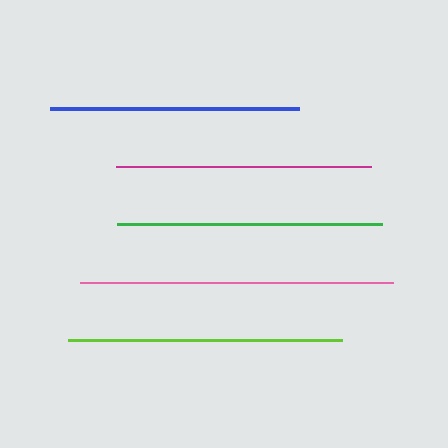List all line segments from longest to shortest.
From longest to shortest: pink, lime, green, magenta, blue.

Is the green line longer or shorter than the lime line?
The lime line is longer than the green line.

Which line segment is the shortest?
The blue line is the shortest at approximately 248 pixels.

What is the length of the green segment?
The green segment is approximately 265 pixels long.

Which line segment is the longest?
The pink line is the longest at approximately 313 pixels.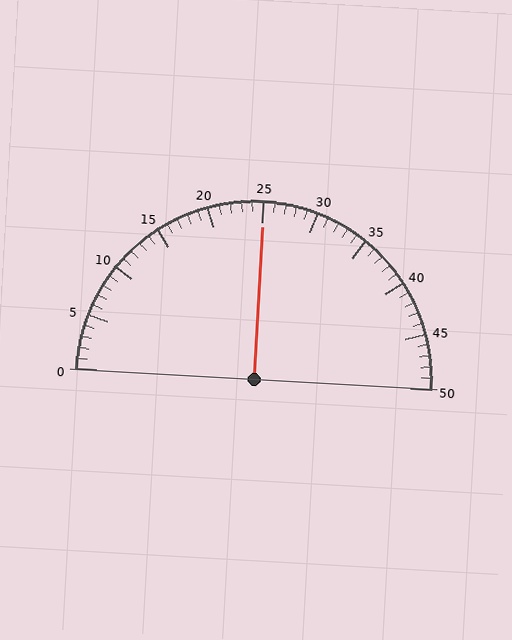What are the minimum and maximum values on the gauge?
The gauge ranges from 0 to 50.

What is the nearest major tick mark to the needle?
The nearest major tick mark is 25.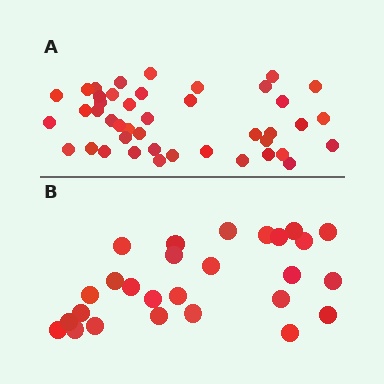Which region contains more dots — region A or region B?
Region A (the top region) has more dots.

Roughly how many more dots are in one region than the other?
Region A has approximately 15 more dots than region B.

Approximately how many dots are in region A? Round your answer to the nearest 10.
About 40 dots. (The exact count is 43, which rounds to 40.)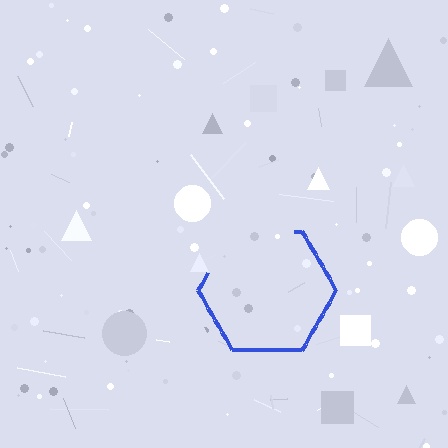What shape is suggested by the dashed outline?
The dashed outline suggests a hexagon.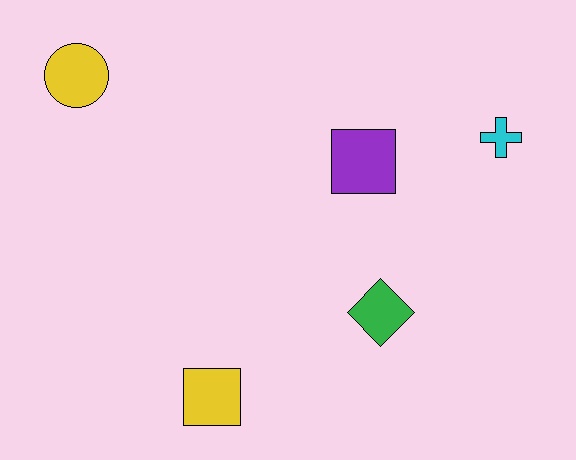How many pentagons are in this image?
There are no pentagons.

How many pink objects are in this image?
There are no pink objects.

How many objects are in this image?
There are 5 objects.